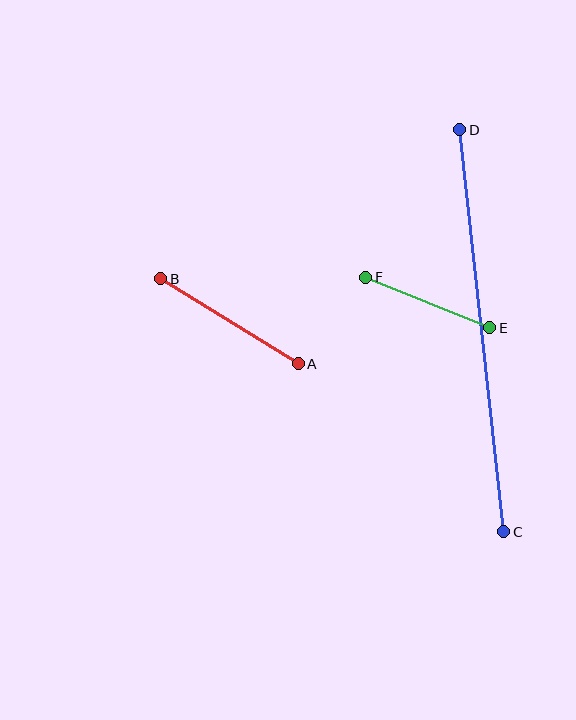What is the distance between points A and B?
The distance is approximately 162 pixels.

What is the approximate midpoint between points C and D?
The midpoint is at approximately (482, 331) pixels.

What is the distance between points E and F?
The distance is approximately 134 pixels.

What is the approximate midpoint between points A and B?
The midpoint is at approximately (229, 321) pixels.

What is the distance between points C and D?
The distance is approximately 404 pixels.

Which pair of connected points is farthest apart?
Points C and D are farthest apart.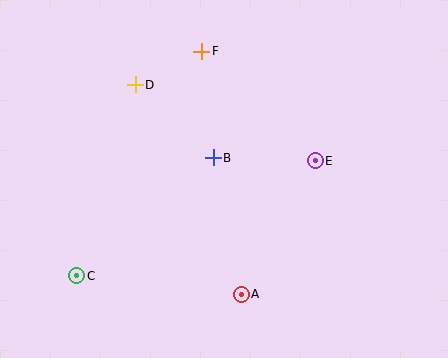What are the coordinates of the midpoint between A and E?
The midpoint between A and E is at (278, 227).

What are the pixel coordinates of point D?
Point D is at (135, 85).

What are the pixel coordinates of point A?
Point A is at (241, 294).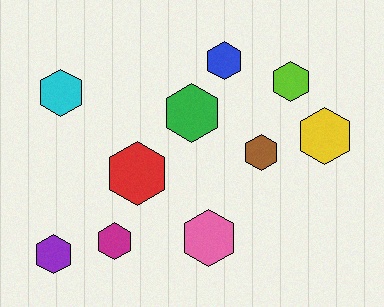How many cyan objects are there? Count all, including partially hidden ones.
There is 1 cyan object.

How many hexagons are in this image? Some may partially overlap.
There are 10 hexagons.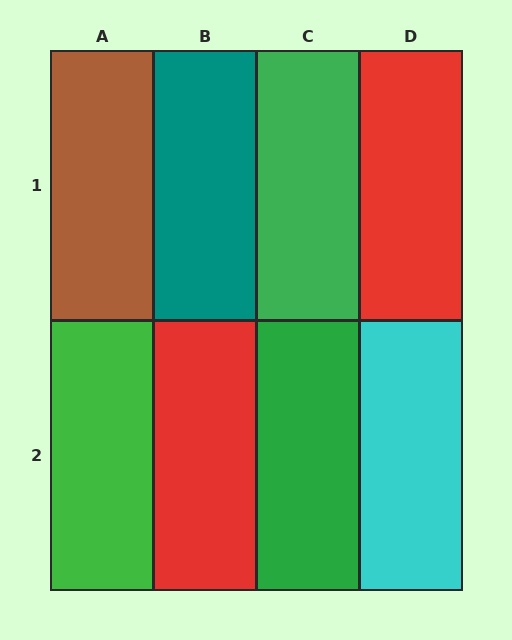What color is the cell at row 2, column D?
Cyan.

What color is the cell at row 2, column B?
Red.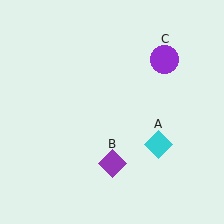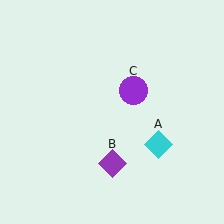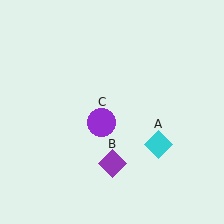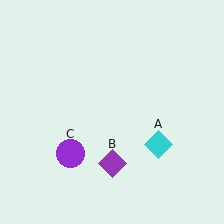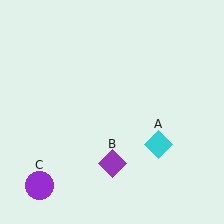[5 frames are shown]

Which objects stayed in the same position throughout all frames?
Cyan diamond (object A) and purple diamond (object B) remained stationary.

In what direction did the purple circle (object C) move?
The purple circle (object C) moved down and to the left.